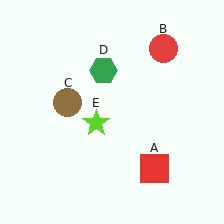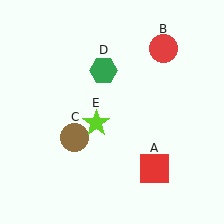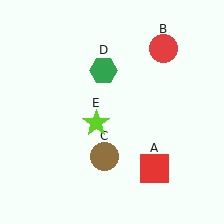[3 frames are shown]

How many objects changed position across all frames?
1 object changed position: brown circle (object C).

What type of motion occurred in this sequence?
The brown circle (object C) rotated counterclockwise around the center of the scene.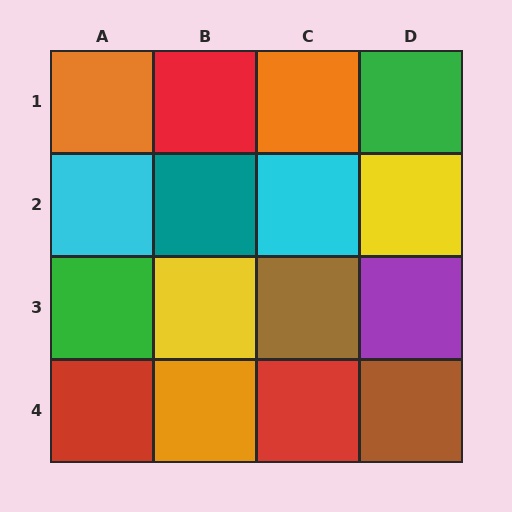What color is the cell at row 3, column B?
Yellow.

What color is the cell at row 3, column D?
Purple.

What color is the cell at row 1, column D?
Green.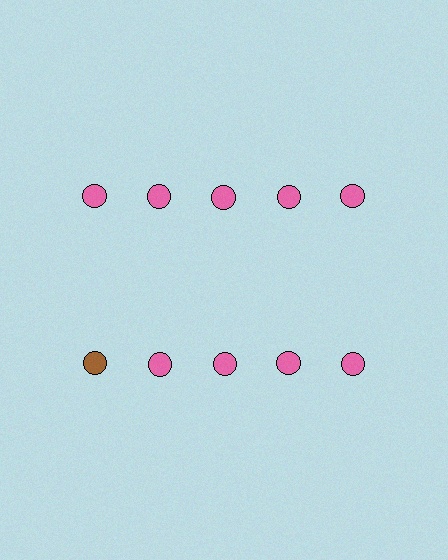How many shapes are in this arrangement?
There are 10 shapes arranged in a grid pattern.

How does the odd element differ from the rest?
It has a different color: brown instead of pink.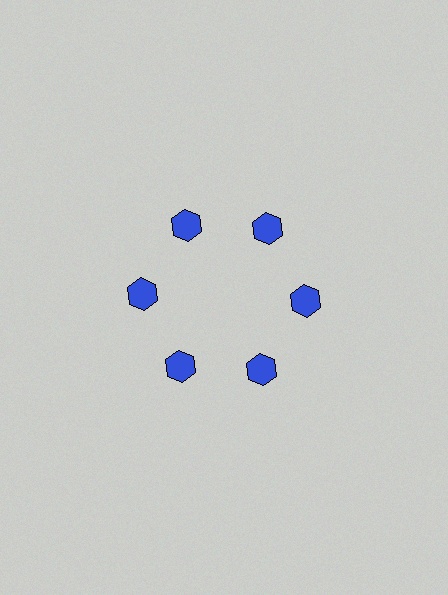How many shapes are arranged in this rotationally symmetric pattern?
There are 6 shapes, arranged in 6 groups of 1.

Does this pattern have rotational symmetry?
Yes, this pattern has 6-fold rotational symmetry. It looks the same after rotating 60 degrees around the center.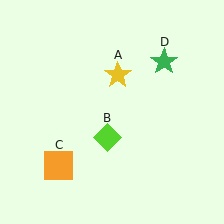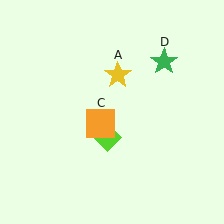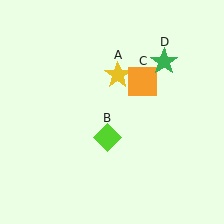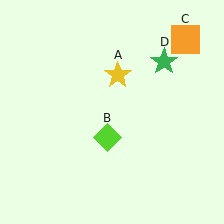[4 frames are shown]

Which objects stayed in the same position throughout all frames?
Yellow star (object A) and lime diamond (object B) and green star (object D) remained stationary.